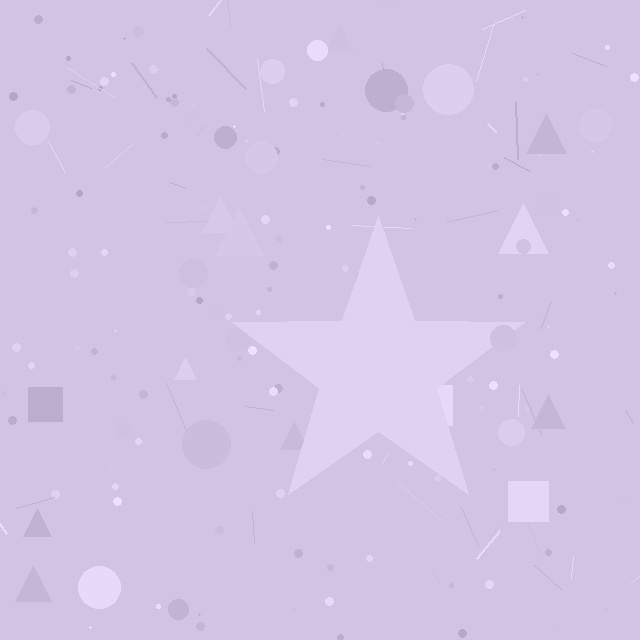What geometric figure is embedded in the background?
A star is embedded in the background.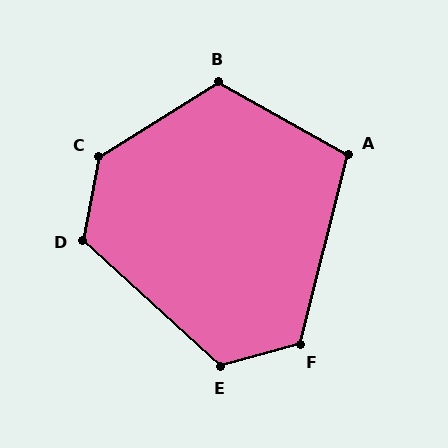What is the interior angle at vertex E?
Approximately 122 degrees (obtuse).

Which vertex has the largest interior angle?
C, at approximately 133 degrees.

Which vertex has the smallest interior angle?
A, at approximately 105 degrees.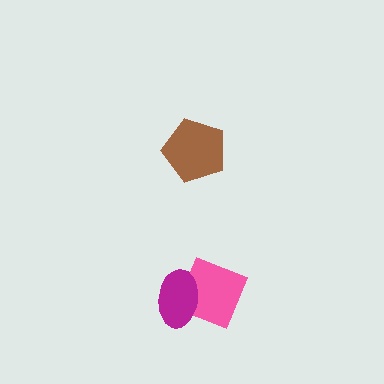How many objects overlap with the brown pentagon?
0 objects overlap with the brown pentagon.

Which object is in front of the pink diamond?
The magenta ellipse is in front of the pink diamond.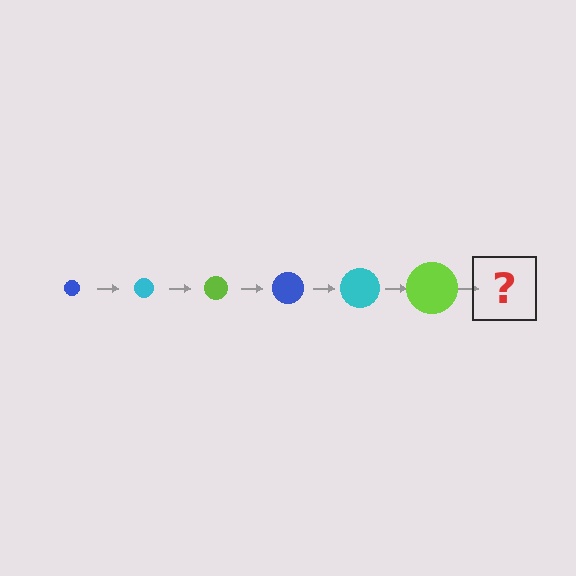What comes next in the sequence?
The next element should be a blue circle, larger than the previous one.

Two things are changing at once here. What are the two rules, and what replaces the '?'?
The two rules are that the circle grows larger each step and the color cycles through blue, cyan, and lime. The '?' should be a blue circle, larger than the previous one.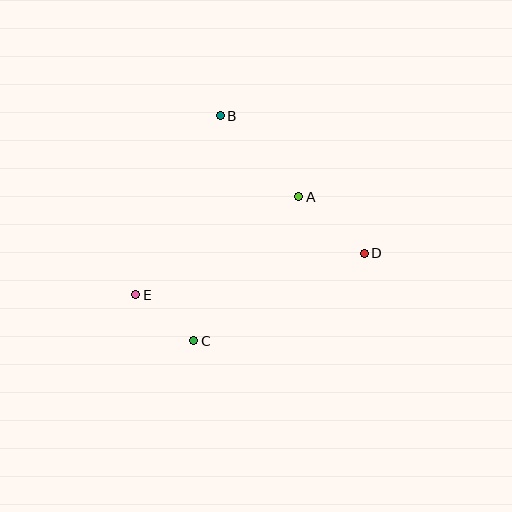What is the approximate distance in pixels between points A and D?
The distance between A and D is approximately 87 pixels.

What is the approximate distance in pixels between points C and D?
The distance between C and D is approximately 192 pixels.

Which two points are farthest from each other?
Points D and E are farthest from each other.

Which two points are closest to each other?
Points C and E are closest to each other.